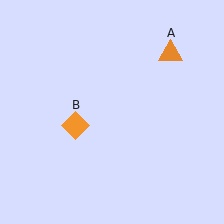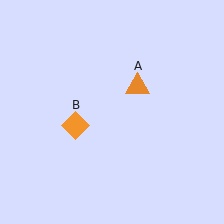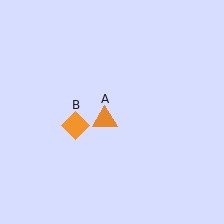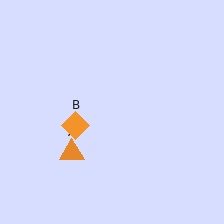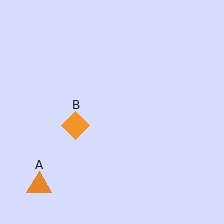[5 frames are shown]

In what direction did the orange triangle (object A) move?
The orange triangle (object A) moved down and to the left.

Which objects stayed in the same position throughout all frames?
Orange diamond (object B) remained stationary.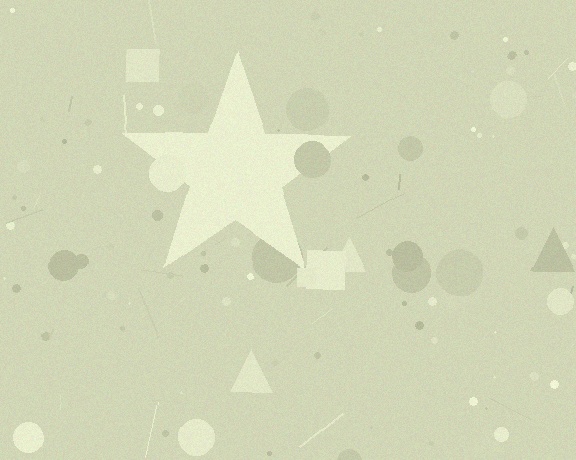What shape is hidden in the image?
A star is hidden in the image.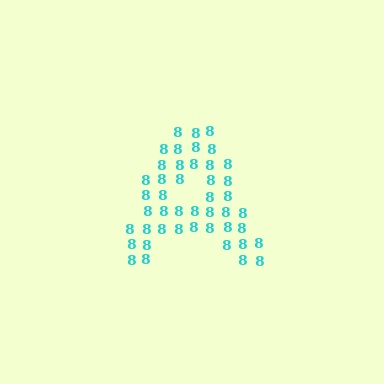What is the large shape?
The large shape is the letter A.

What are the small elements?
The small elements are digit 8's.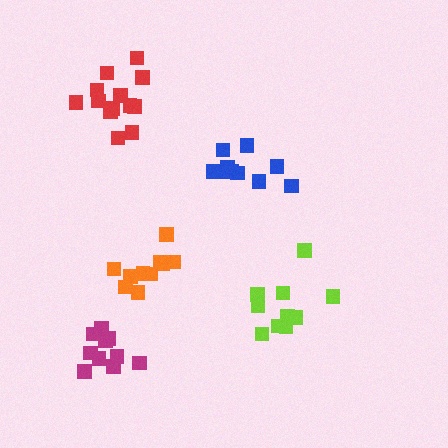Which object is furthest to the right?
The lime cluster is rightmost.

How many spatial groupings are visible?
There are 5 spatial groupings.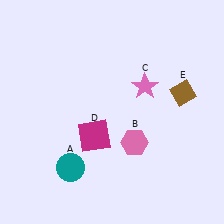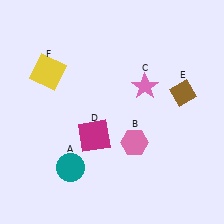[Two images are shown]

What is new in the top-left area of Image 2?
A yellow square (F) was added in the top-left area of Image 2.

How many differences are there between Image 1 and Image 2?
There is 1 difference between the two images.